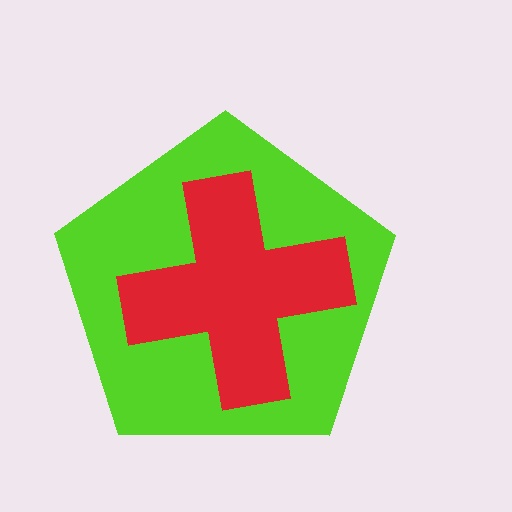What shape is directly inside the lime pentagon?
The red cross.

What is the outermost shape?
The lime pentagon.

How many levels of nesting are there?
2.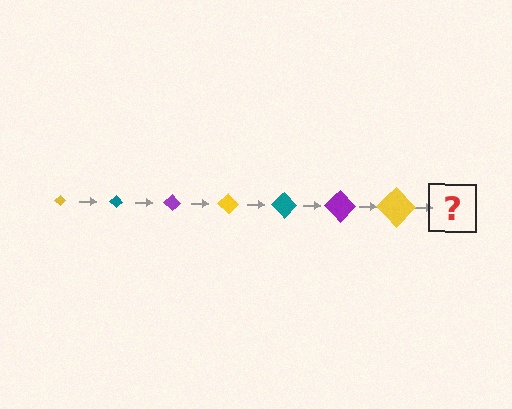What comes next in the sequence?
The next element should be a teal diamond, larger than the previous one.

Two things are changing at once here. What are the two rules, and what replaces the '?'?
The two rules are that the diamond grows larger each step and the color cycles through yellow, teal, and purple. The '?' should be a teal diamond, larger than the previous one.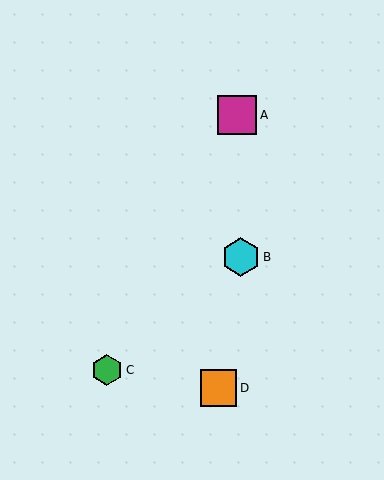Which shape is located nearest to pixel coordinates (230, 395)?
The orange square (labeled D) at (219, 388) is nearest to that location.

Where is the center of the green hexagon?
The center of the green hexagon is at (107, 370).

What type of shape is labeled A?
Shape A is a magenta square.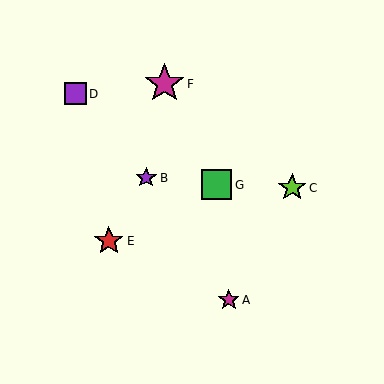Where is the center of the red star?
The center of the red star is at (109, 241).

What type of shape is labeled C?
Shape C is a lime star.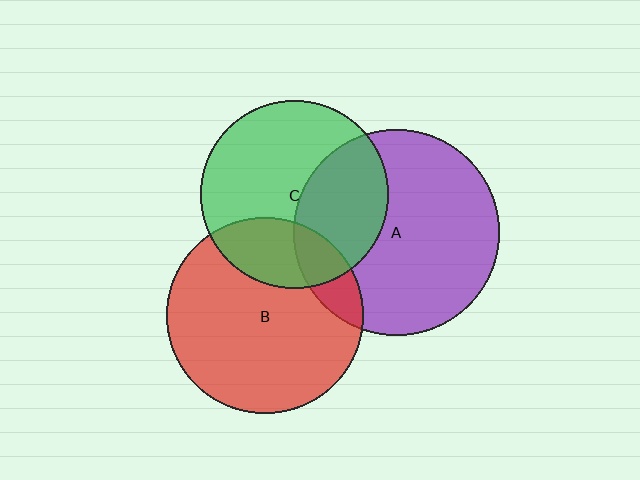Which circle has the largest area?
Circle A (purple).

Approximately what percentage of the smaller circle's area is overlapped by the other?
Approximately 25%.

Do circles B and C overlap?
Yes.